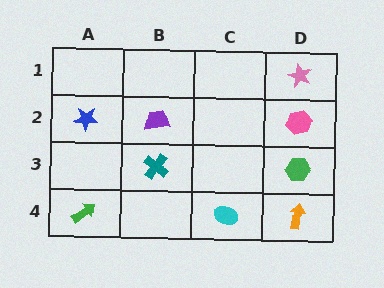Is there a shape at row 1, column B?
No, that cell is empty.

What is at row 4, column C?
A cyan ellipse.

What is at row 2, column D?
A pink hexagon.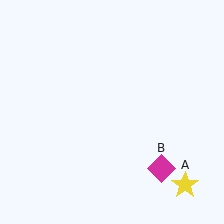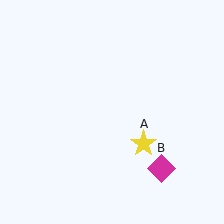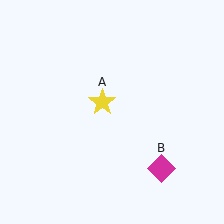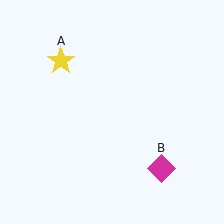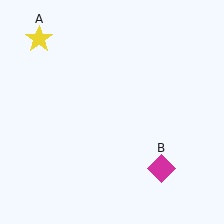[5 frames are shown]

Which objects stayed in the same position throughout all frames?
Magenta diamond (object B) remained stationary.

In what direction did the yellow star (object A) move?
The yellow star (object A) moved up and to the left.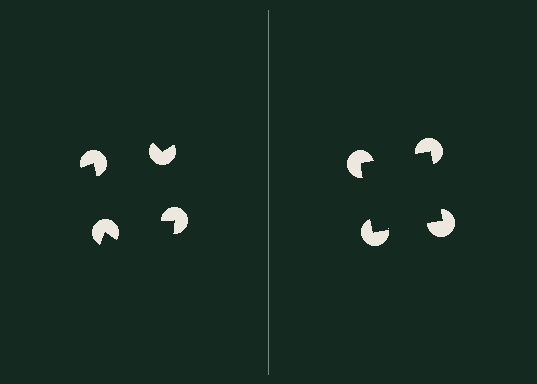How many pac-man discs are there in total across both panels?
8 — 4 on each side.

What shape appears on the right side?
An illusory square.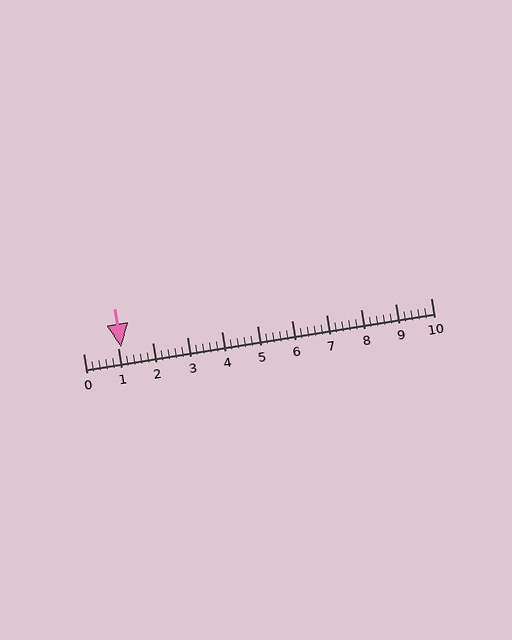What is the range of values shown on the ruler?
The ruler shows values from 0 to 10.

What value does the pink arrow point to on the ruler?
The pink arrow points to approximately 1.1.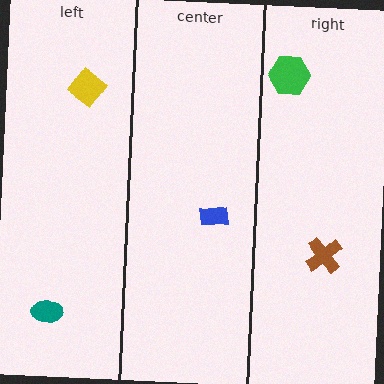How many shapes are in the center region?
1.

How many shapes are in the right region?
2.